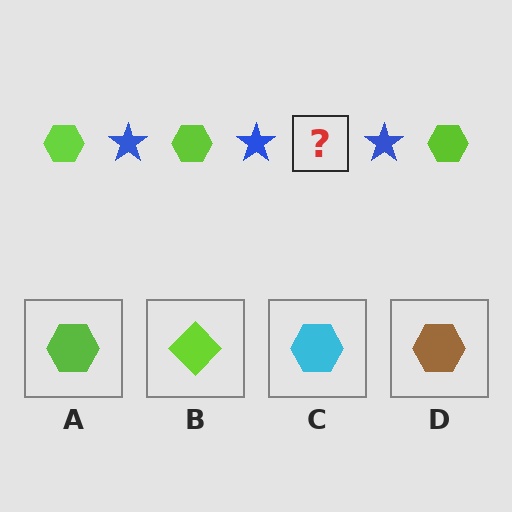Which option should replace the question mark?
Option A.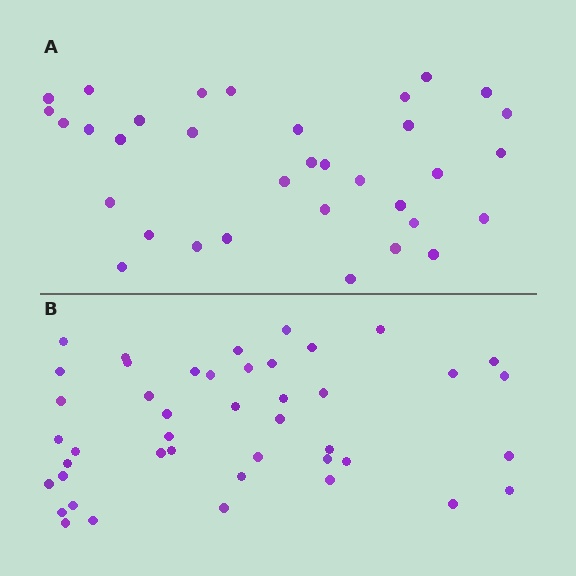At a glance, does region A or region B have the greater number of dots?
Region B (the bottom region) has more dots.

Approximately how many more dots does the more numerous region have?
Region B has roughly 10 or so more dots than region A.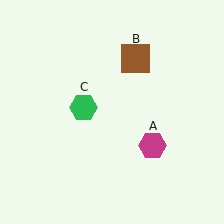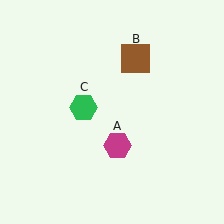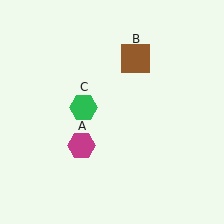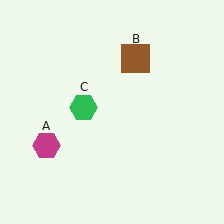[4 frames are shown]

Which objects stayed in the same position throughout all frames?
Brown square (object B) and green hexagon (object C) remained stationary.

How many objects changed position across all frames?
1 object changed position: magenta hexagon (object A).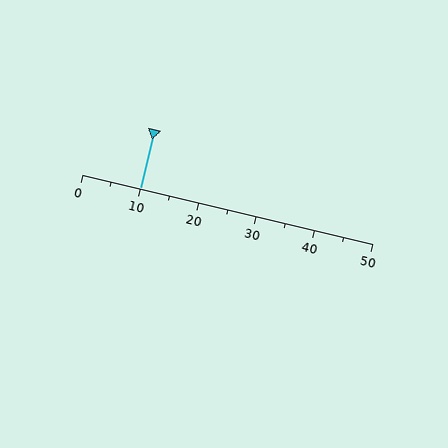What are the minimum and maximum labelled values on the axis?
The axis runs from 0 to 50.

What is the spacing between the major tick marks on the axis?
The major ticks are spaced 10 apart.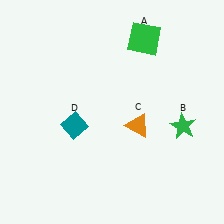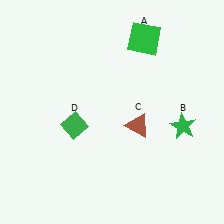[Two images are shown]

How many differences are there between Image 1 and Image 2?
There are 2 differences between the two images.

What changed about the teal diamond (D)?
In Image 1, D is teal. In Image 2, it changed to green.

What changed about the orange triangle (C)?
In Image 1, C is orange. In Image 2, it changed to brown.